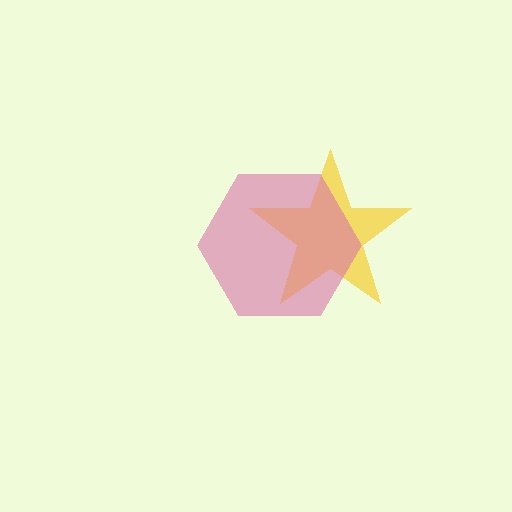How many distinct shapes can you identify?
There are 2 distinct shapes: a yellow star, a pink hexagon.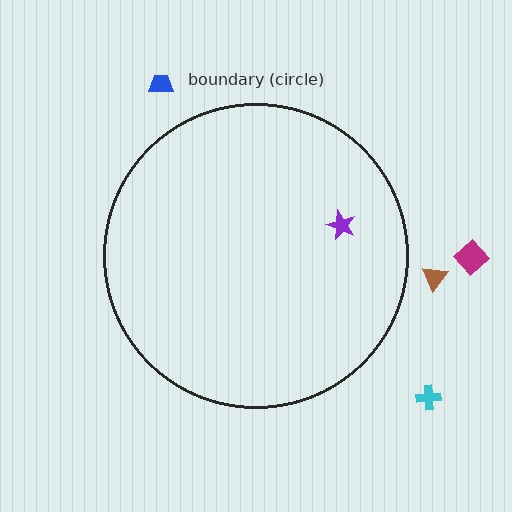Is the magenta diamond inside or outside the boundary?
Outside.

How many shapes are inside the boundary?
1 inside, 4 outside.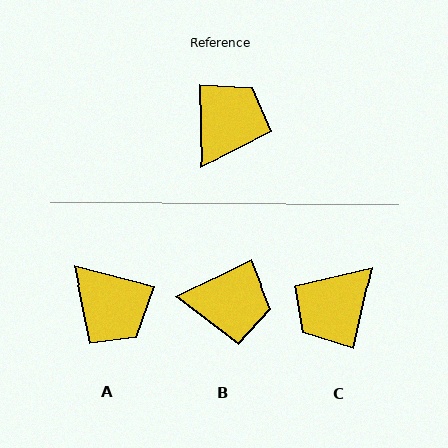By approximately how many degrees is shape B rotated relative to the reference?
Approximately 65 degrees clockwise.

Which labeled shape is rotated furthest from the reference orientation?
C, about 166 degrees away.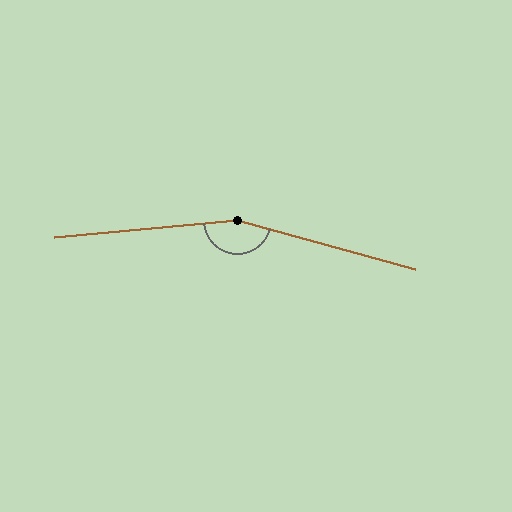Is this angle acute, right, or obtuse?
It is obtuse.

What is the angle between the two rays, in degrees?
Approximately 159 degrees.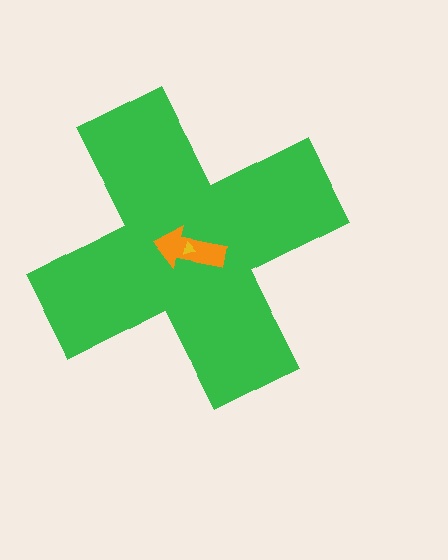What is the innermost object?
The yellow triangle.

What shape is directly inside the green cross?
The orange arrow.